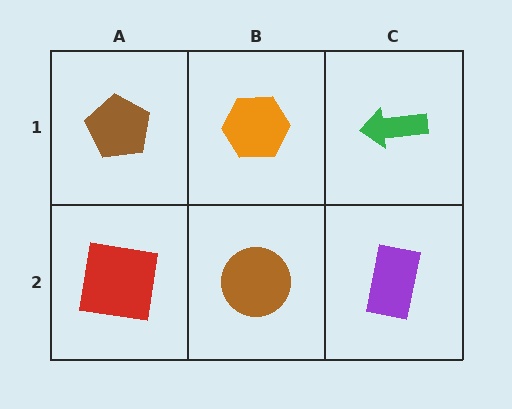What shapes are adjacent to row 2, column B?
An orange hexagon (row 1, column B), a red square (row 2, column A), a purple rectangle (row 2, column C).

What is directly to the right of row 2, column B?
A purple rectangle.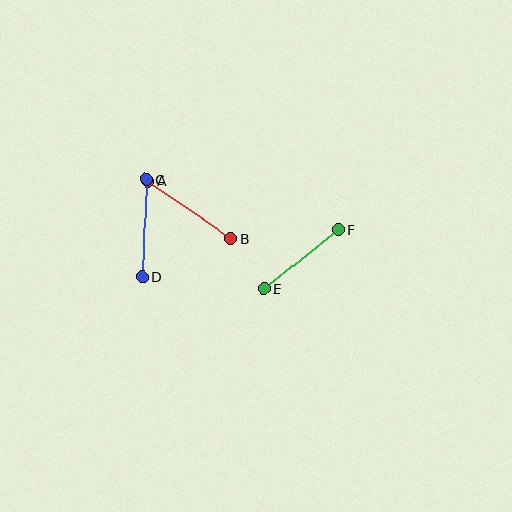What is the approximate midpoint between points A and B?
The midpoint is at approximately (189, 210) pixels.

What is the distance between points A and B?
The distance is approximately 101 pixels.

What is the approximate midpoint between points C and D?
The midpoint is at approximately (144, 228) pixels.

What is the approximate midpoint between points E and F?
The midpoint is at approximately (301, 259) pixels.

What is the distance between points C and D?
The distance is approximately 97 pixels.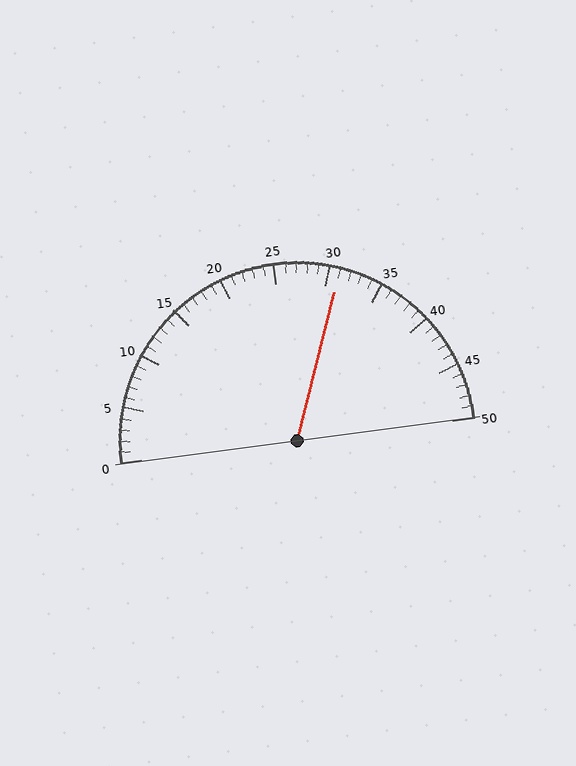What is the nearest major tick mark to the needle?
The nearest major tick mark is 30.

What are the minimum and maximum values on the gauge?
The gauge ranges from 0 to 50.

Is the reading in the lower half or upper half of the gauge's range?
The reading is in the upper half of the range (0 to 50).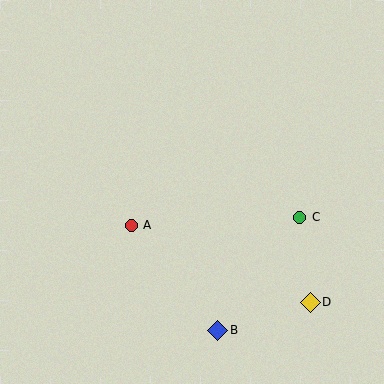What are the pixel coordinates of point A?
Point A is at (131, 225).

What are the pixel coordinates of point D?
Point D is at (310, 302).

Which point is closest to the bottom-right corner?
Point D is closest to the bottom-right corner.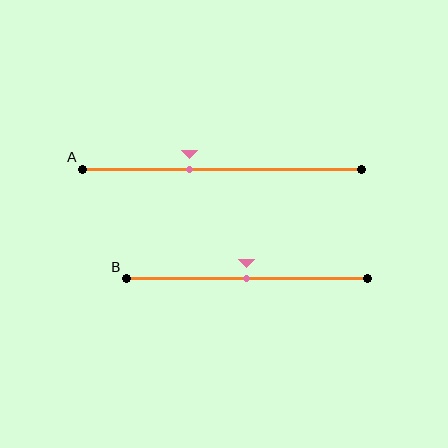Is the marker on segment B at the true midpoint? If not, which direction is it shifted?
Yes, the marker on segment B is at the true midpoint.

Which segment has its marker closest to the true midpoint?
Segment B has its marker closest to the true midpoint.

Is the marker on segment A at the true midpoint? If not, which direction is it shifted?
No, the marker on segment A is shifted to the left by about 12% of the segment length.